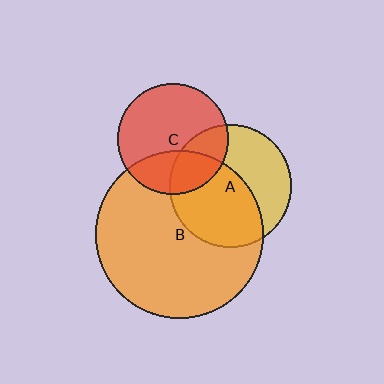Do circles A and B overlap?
Yes.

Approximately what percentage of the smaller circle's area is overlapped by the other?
Approximately 55%.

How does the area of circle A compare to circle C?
Approximately 1.2 times.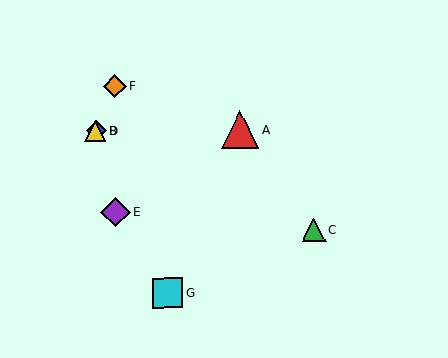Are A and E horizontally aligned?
No, A is at y≈130 and E is at y≈212.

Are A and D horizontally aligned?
Yes, both are at y≈130.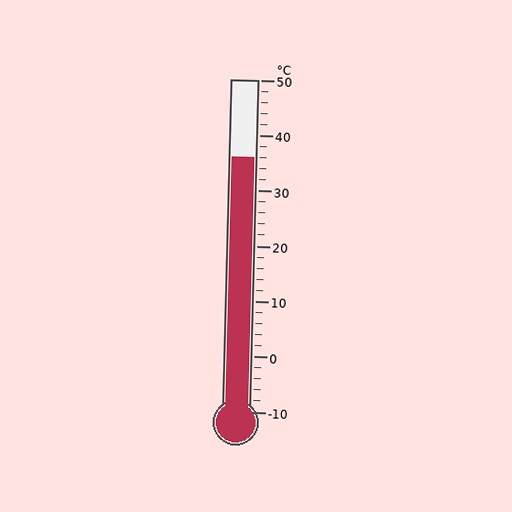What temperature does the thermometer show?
The thermometer shows approximately 36°C.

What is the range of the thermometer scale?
The thermometer scale ranges from -10°C to 50°C.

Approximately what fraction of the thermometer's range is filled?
The thermometer is filled to approximately 75% of its range.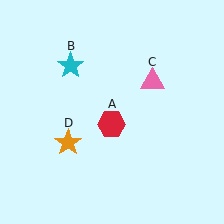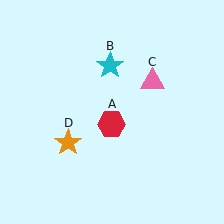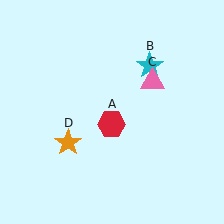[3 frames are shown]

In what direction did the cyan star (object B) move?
The cyan star (object B) moved right.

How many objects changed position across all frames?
1 object changed position: cyan star (object B).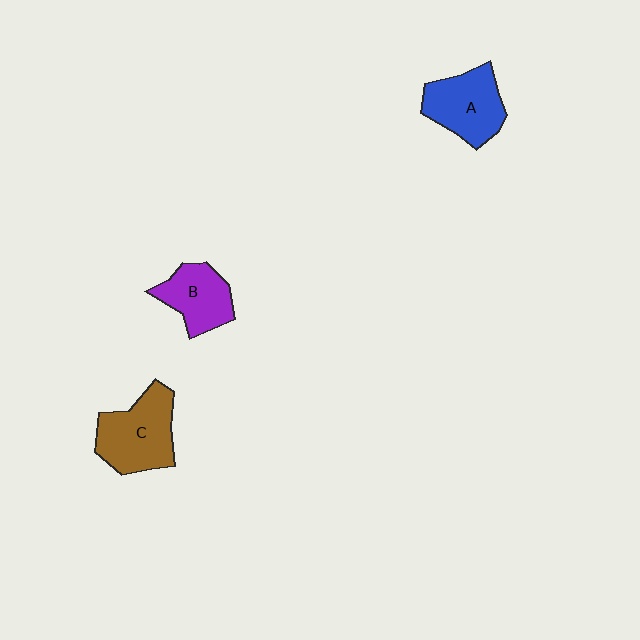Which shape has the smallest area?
Shape B (purple).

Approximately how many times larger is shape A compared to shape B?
Approximately 1.2 times.